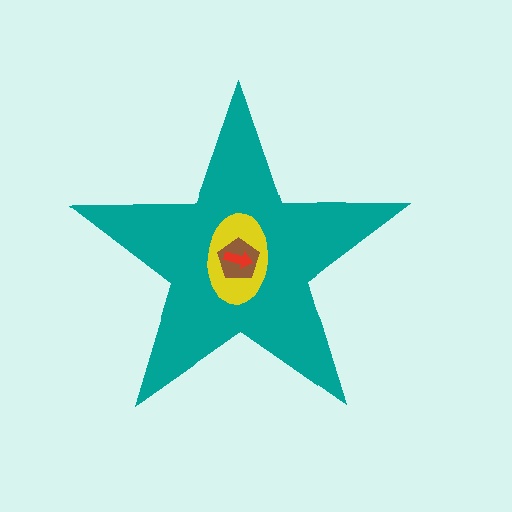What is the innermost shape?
The red arrow.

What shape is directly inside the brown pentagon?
The red arrow.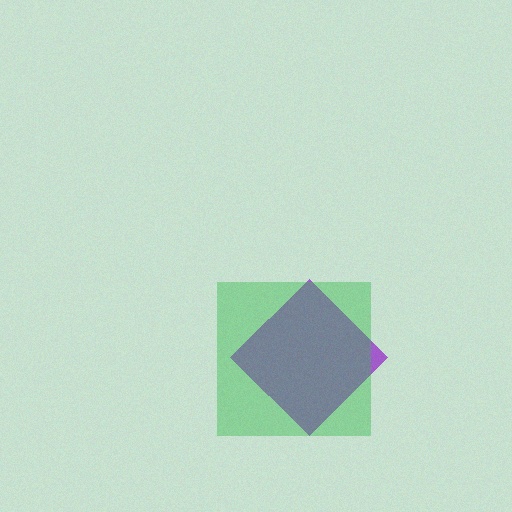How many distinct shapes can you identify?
There are 2 distinct shapes: a purple diamond, a green square.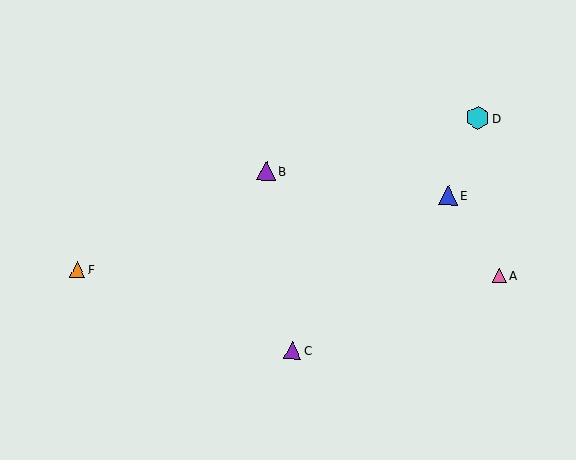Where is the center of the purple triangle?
The center of the purple triangle is at (266, 171).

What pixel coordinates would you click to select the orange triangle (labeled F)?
Click at (77, 269) to select the orange triangle F.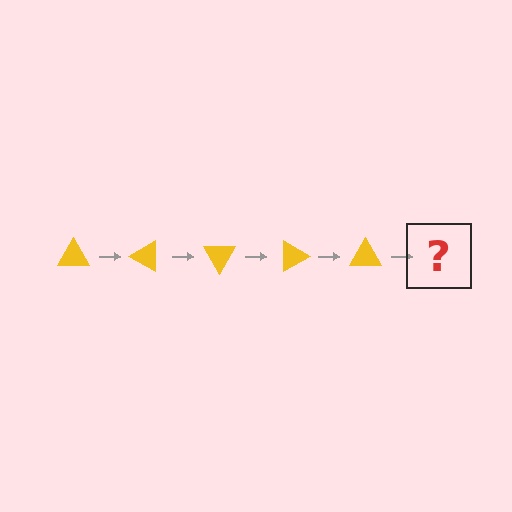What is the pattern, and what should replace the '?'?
The pattern is that the triangle rotates 30 degrees each step. The '?' should be a yellow triangle rotated 150 degrees.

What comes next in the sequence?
The next element should be a yellow triangle rotated 150 degrees.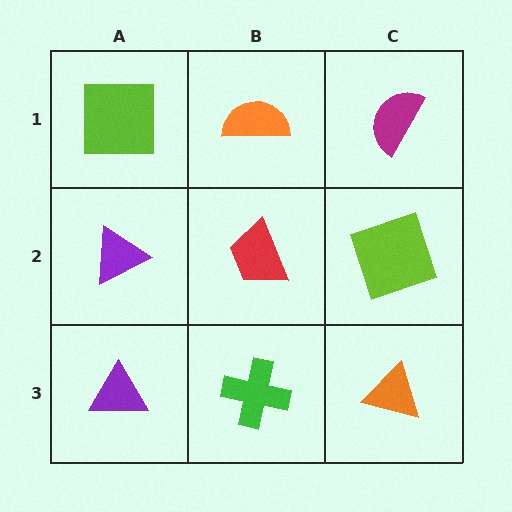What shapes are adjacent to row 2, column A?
A lime square (row 1, column A), a purple triangle (row 3, column A), a red trapezoid (row 2, column B).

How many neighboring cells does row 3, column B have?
3.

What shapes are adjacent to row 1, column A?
A purple triangle (row 2, column A), an orange semicircle (row 1, column B).